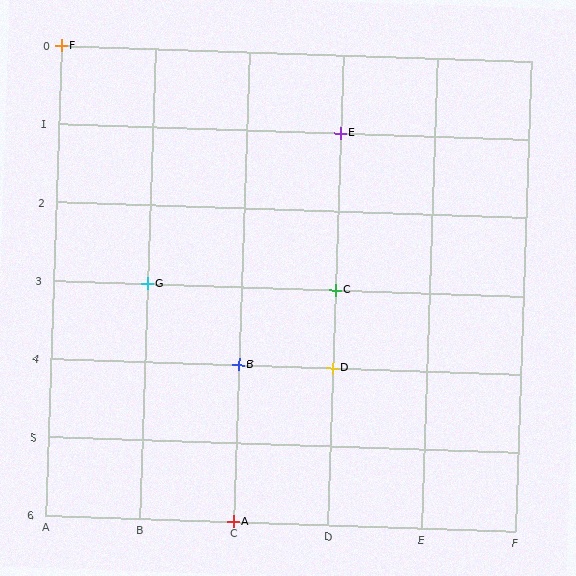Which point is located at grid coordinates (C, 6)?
Point A is at (C, 6).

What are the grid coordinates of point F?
Point F is at grid coordinates (A, 0).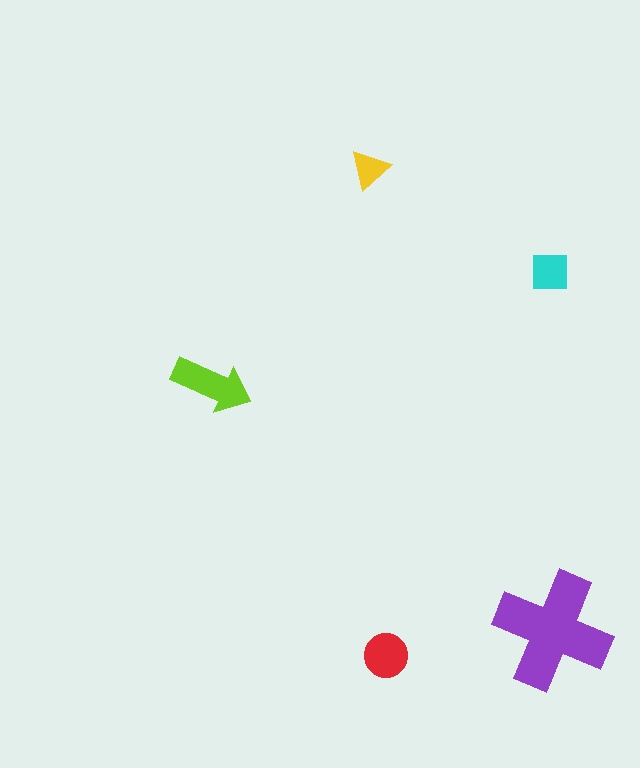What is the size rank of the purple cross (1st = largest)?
1st.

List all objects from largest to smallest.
The purple cross, the lime arrow, the red circle, the cyan square, the yellow triangle.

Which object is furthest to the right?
The purple cross is rightmost.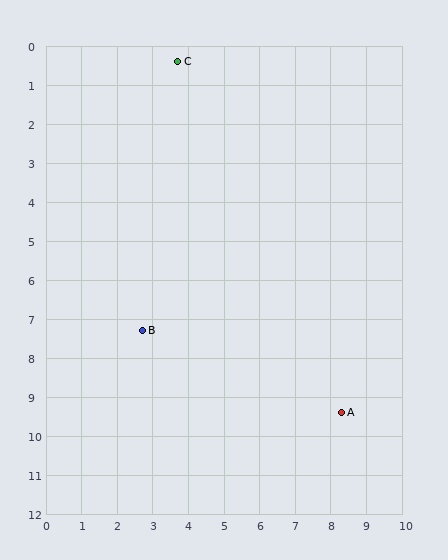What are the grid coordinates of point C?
Point C is at approximately (3.7, 0.4).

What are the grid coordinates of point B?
Point B is at approximately (2.7, 7.3).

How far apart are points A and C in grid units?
Points A and C are about 10.1 grid units apart.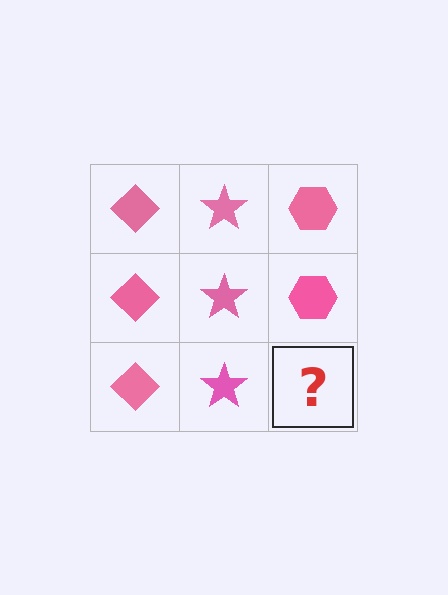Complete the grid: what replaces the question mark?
The question mark should be replaced with a pink hexagon.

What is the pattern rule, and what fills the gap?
The rule is that each column has a consistent shape. The gap should be filled with a pink hexagon.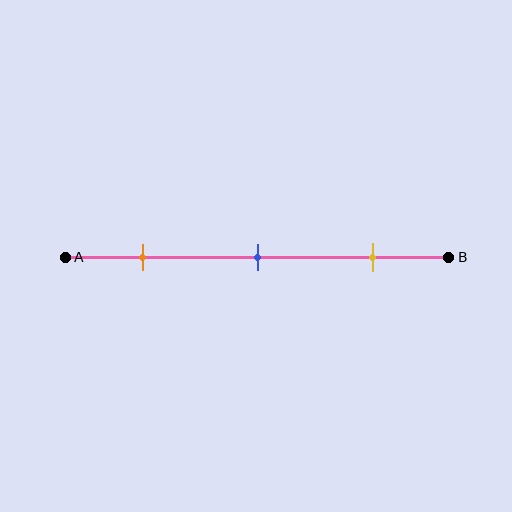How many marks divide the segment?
There are 3 marks dividing the segment.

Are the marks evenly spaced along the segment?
Yes, the marks are approximately evenly spaced.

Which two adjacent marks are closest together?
The orange and blue marks are the closest adjacent pair.